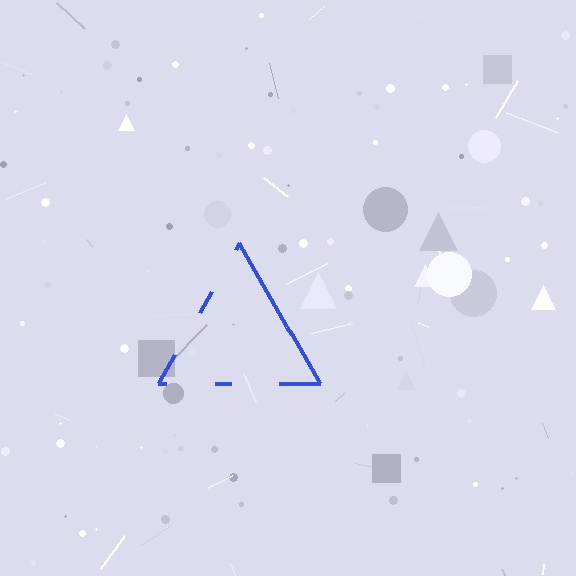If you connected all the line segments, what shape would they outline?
They would outline a triangle.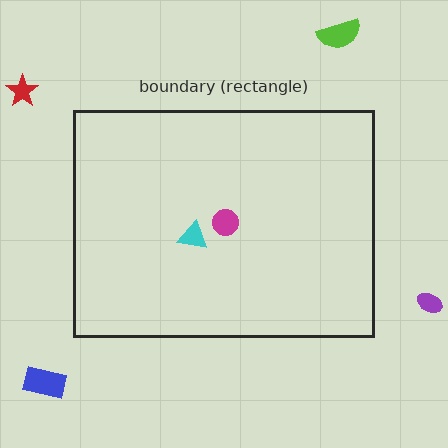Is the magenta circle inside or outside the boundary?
Inside.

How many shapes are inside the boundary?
2 inside, 4 outside.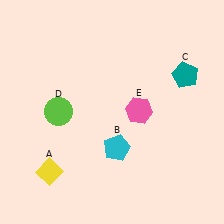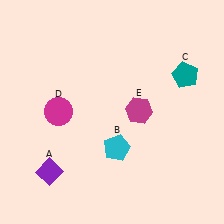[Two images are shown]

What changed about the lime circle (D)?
In Image 1, D is lime. In Image 2, it changed to magenta.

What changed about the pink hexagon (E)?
In Image 1, E is pink. In Image 2, it changed to magenta.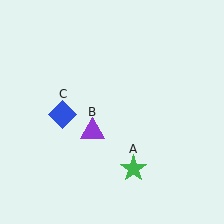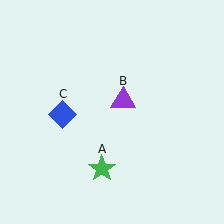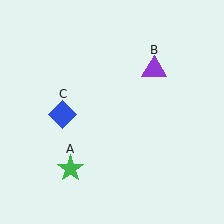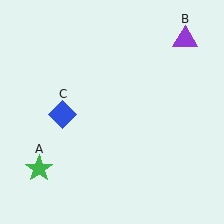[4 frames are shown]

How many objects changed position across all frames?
2 objects changed position: green star (object A), purple triangle (object B).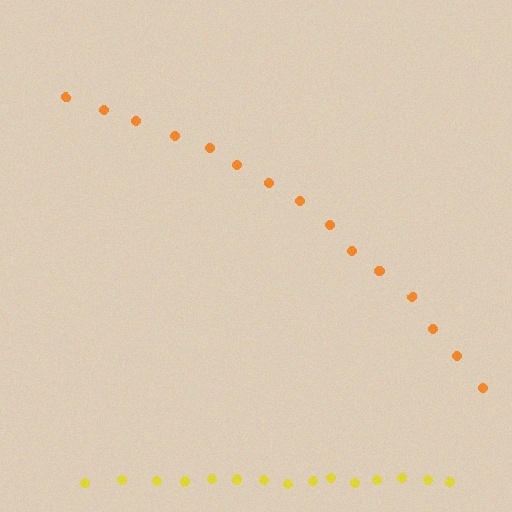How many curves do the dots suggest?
There are 2 distinct paths.